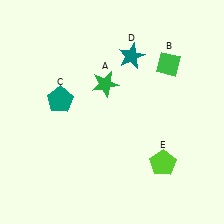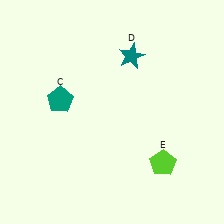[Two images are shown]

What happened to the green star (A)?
The green star (A) was removed in Image 2. It was in the top-left area of Image 1.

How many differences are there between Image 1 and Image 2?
There are 2 differences between the two images.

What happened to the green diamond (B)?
The green diamond (B) was removed in Image 2. It was in the top-right area of Image 1.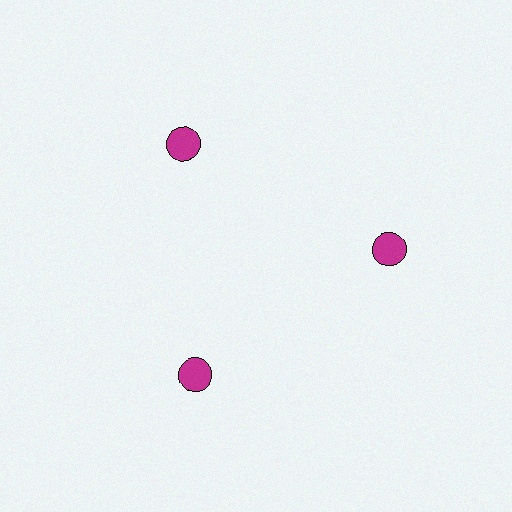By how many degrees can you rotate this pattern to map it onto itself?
The pattern maps onto itself every 120 degrees of rotation.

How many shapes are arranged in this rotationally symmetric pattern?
There are 3 shapes, arranged in 3 groups of 1.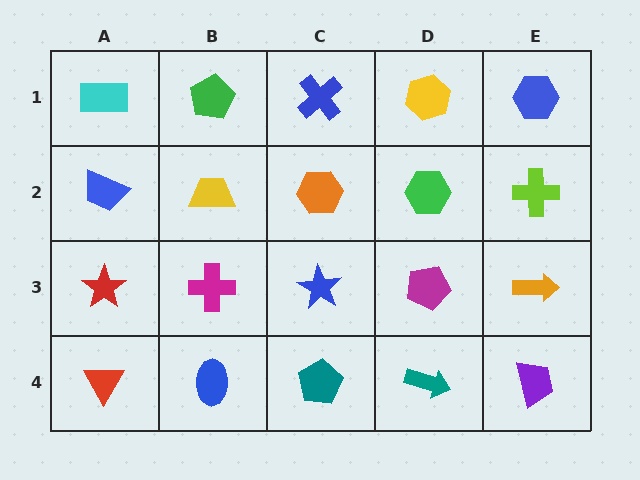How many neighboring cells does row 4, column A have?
2.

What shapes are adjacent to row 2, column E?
A blue hexagon (row 1, column E), an orange arrow (row 3, column E), a green hexagon (row 2, column D).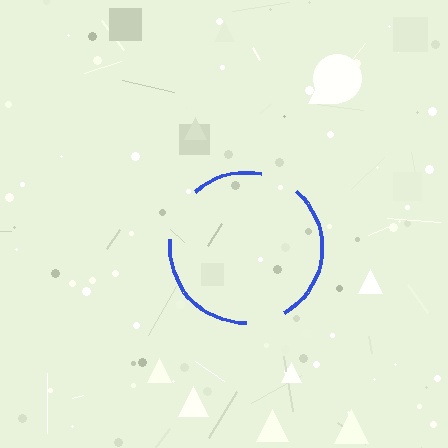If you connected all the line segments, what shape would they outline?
They would outline a circle.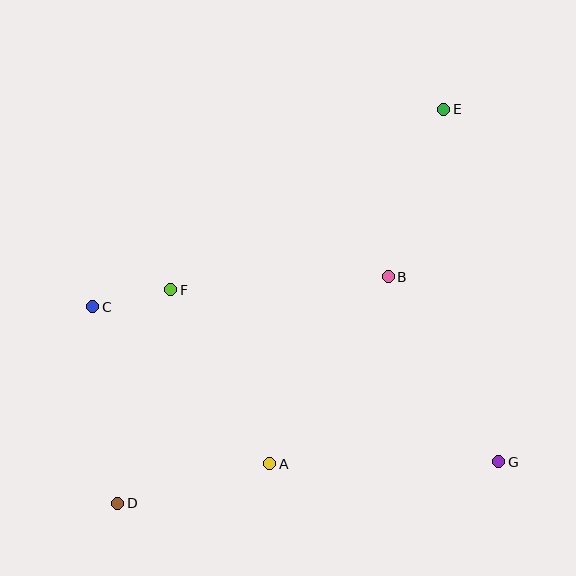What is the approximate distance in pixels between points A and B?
The distance between A and B is approximately 221 pixels.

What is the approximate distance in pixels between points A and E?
The distance between A and E is approximately 395 pixels.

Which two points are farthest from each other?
Points D and E are farthest from each other.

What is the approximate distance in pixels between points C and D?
The distance between C and D is approximately 198 pixels.